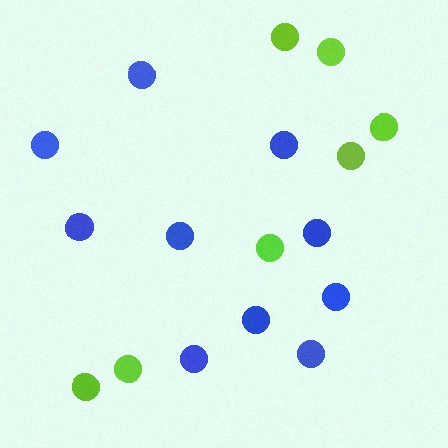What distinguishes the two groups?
There are 2 groups: one group of blue circles (10) and one group of lime circles (7).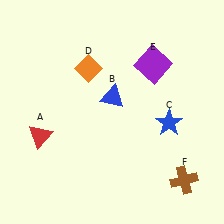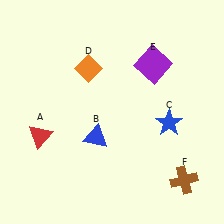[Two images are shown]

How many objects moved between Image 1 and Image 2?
1 object moved between the two images.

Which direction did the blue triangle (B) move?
The blue triangle (B) moved down.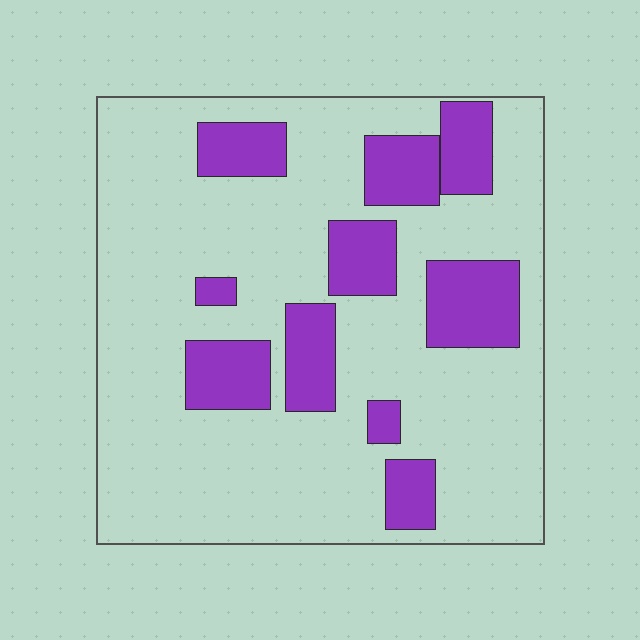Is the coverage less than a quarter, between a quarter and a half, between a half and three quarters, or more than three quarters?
Less than a quarter.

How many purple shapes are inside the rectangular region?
10.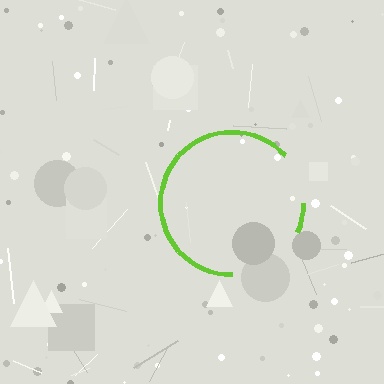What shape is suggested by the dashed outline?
The dashed outline suggests a circle.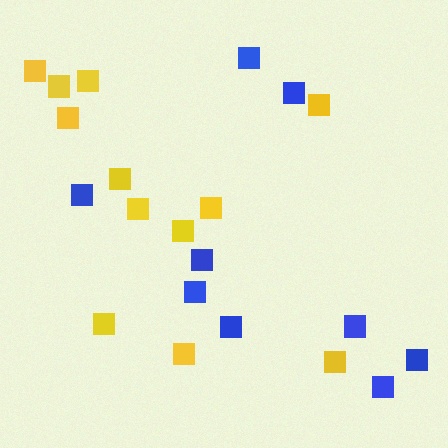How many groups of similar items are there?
There are 2 groups: one group of yellow squares (12) and one group of blue squares (9).